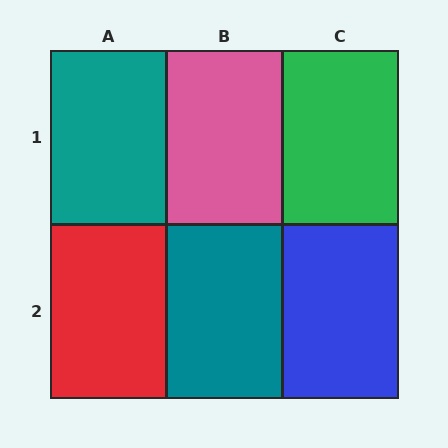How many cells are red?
1 cell is red.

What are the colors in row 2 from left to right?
Red, teal, blue.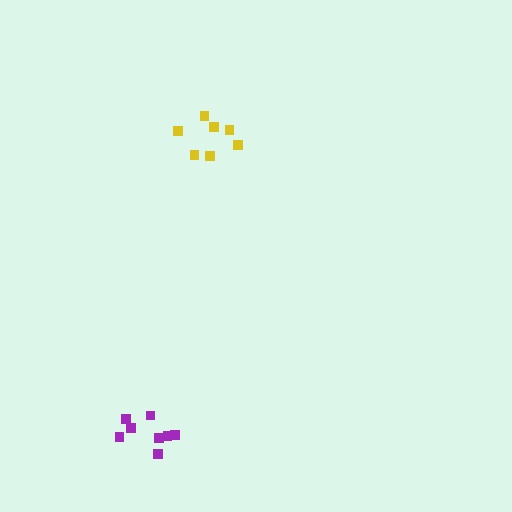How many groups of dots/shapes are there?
There are 2 groups.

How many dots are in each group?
Group 1: 8 dots, Group 2: 7 dots (15 total).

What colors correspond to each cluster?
The clusters are colored: purple, yellow.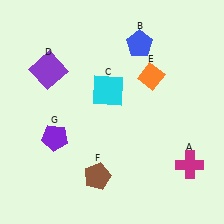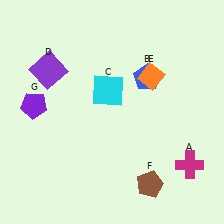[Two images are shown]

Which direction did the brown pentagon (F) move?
The brown pentagon (F) moved right.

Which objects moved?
The objects that moved are: the blue pentagon (B), the brown pentagon (F), the purple pentagon (G).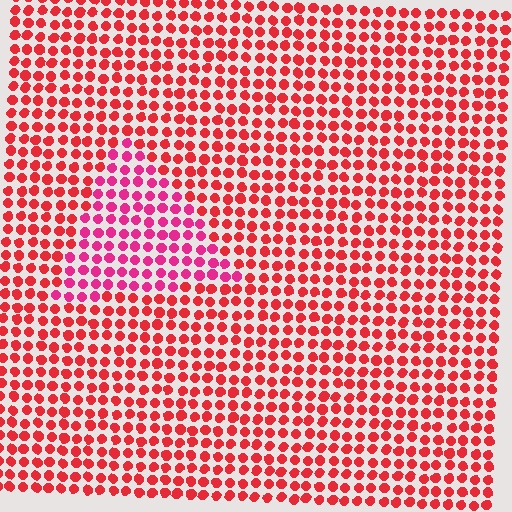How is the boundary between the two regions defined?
The boundary is defined purely by a slight shift in hue (about 29 degrees). Spacing, size, and orientation are identical on both sides.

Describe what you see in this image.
The image is filled with small red elements in a uniform arrangement. A triangle-shaped region is visible where the elements are tinted to a slightly different hue, forming a subtle color boundary.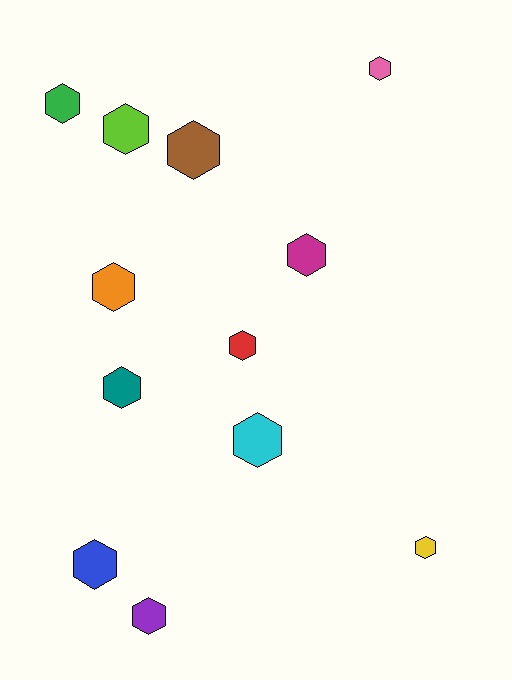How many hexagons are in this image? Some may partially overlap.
There are 12 hexagons.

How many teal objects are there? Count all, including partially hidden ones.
There is 1 teal object.